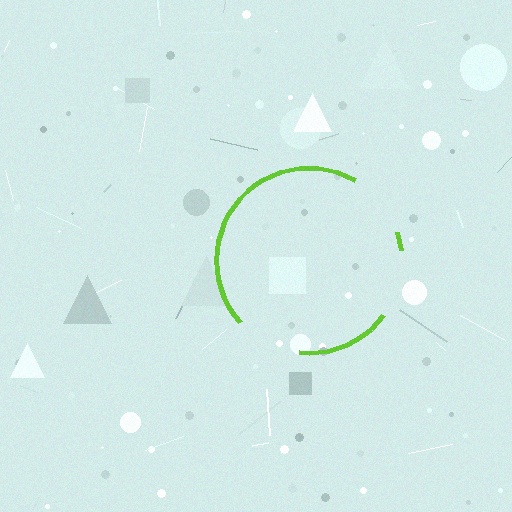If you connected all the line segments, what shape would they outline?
They would outline a circle.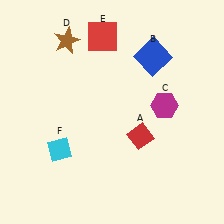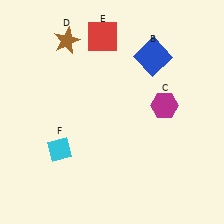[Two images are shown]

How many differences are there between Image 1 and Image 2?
There is 1 difference between the two images.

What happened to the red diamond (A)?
The red diamond (A) was removed in Image 2. It was in the bottom-right area of Image 1.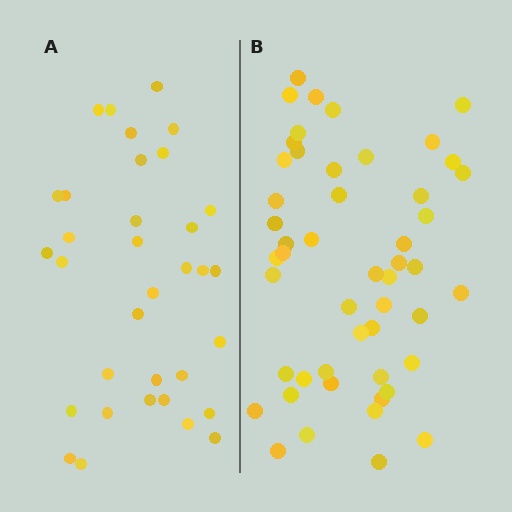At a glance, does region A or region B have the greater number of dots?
Region B (the right region) has more dots.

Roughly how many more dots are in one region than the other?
Region B has approximately 15 more dots than region A.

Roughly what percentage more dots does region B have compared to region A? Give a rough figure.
About 45% more.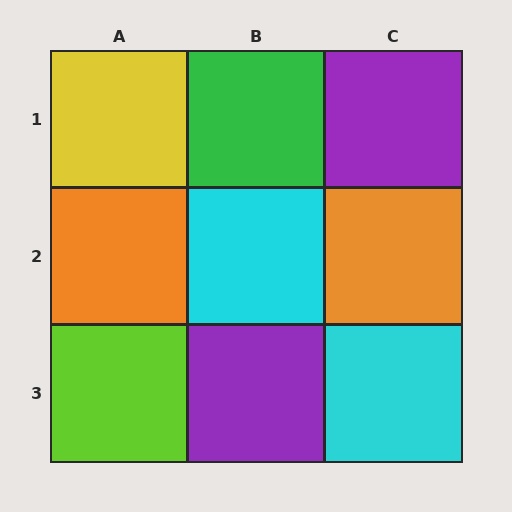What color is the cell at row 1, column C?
Purple.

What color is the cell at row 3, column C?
Cyan.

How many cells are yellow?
1 cell is yellow.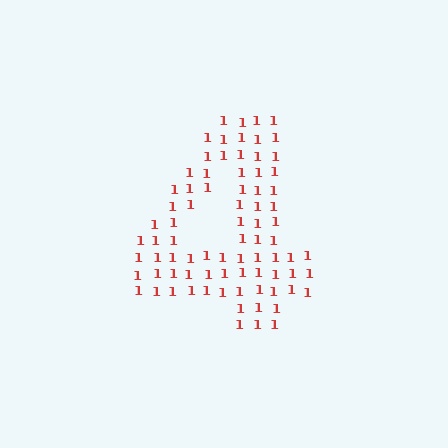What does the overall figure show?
The overall figure shows the digit 4.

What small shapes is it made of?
It is made of small digit 1's.